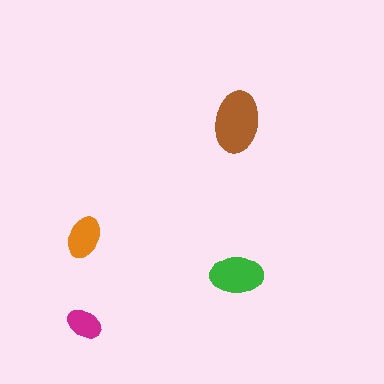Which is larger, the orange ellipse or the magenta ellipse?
The orange one.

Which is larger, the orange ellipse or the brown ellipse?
The brown one.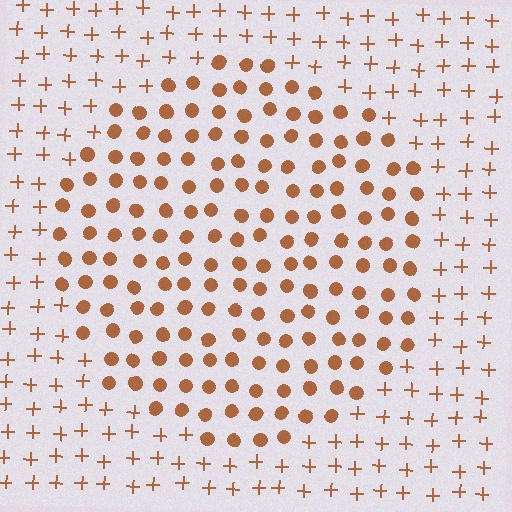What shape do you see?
I see a circle.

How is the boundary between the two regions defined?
The boundary is defined by a change in element shape: circles inside vs. plus signs outside. All elements share the same color and spacing.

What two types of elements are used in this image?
The image uses circles inside the circle region and plus signs outside it.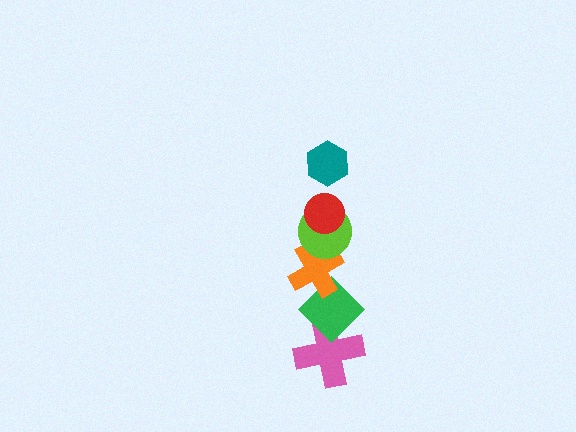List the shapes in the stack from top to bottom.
From top to bottom: the teal hexagon, the red circle, the lime circle, the orange cross, the green diamond, the pink cross.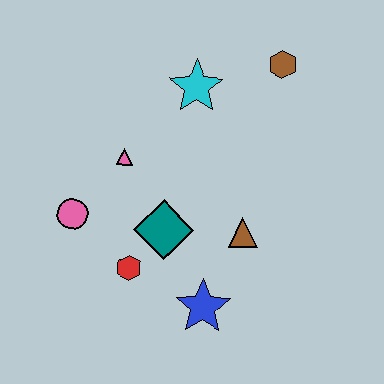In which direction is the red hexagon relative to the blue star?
The red hexagon is to the left of the blue star.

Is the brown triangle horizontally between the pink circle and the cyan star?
No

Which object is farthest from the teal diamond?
The brown hexagon is farthest from the teal diamond.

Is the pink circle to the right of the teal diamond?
No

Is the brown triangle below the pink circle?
Yes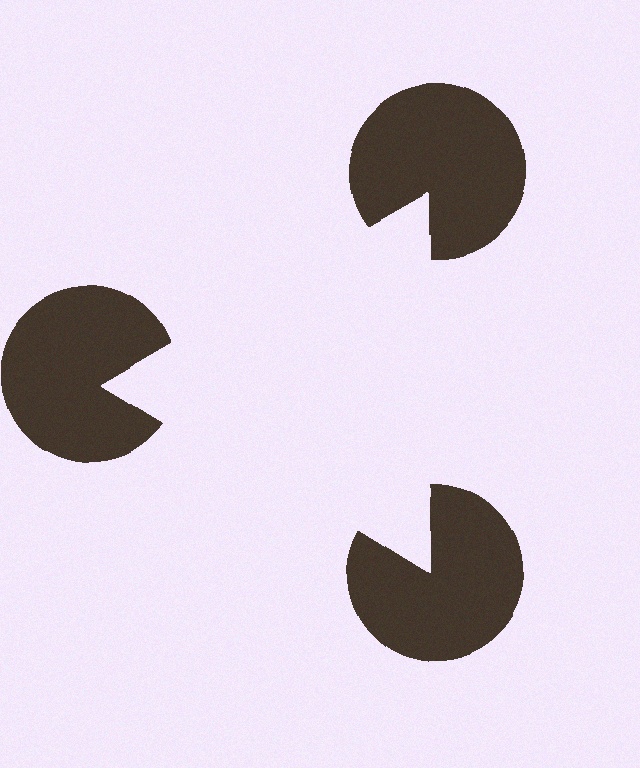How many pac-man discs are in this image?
There are 3 — one at each vertex of the illusory triangle.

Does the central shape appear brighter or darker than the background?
It typically appears slightly brighter than the background, even though no actual brightness change is drawn.